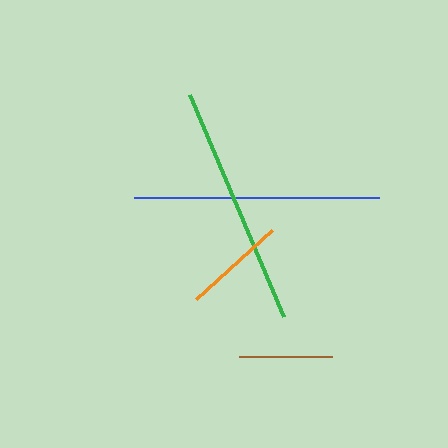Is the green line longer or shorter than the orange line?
The green line is longer than the orange line.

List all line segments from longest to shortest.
From longest to shortest: blue, green, orange, brown.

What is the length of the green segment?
The green segment is approximately 242 pixels long.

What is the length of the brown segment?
The brown segment is approximately 93 pixels long.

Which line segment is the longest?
The blue line is the longest at approximately 245 pixels.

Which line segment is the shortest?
The brown line is the shortest at approximately 93 pixels.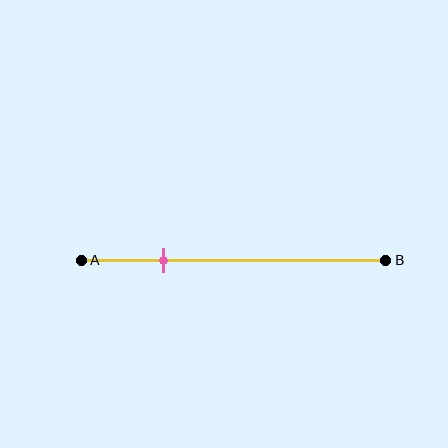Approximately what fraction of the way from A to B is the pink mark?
The pink mark is approximately 25% of the way from A to B.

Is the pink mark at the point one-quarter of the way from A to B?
Yes, the mark is approximately at the one-quarter point.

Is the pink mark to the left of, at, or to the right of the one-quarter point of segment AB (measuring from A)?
The pink mark is approximately at the one-quarter point of segment AB.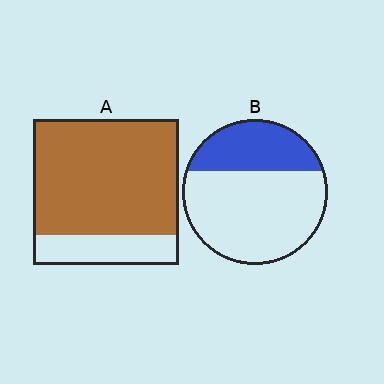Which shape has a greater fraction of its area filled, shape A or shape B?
Shape A.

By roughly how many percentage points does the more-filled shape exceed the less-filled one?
By roughly 50 percentage points (A over B).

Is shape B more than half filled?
No.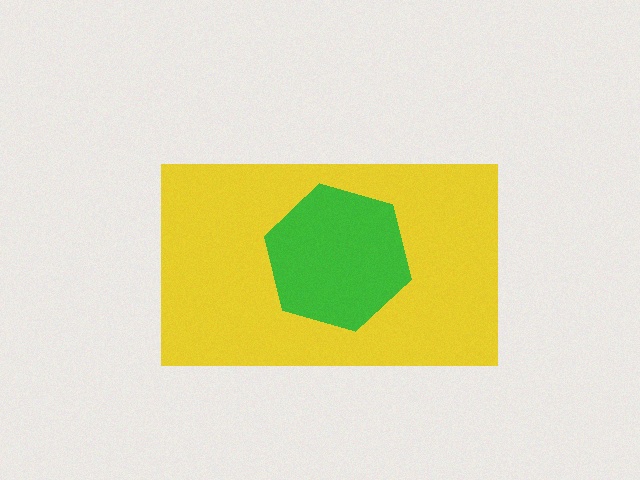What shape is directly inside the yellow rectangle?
The green hexagon.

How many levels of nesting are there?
2.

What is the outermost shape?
The yellow rectangle.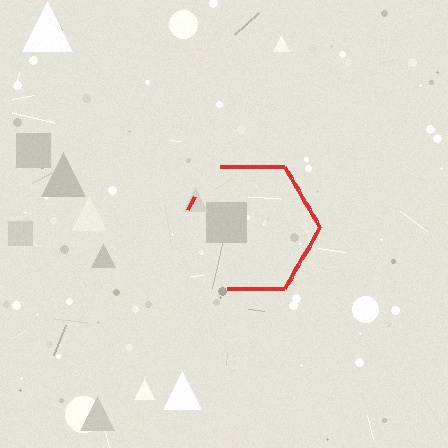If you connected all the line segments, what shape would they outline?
They would outline a hexagon.